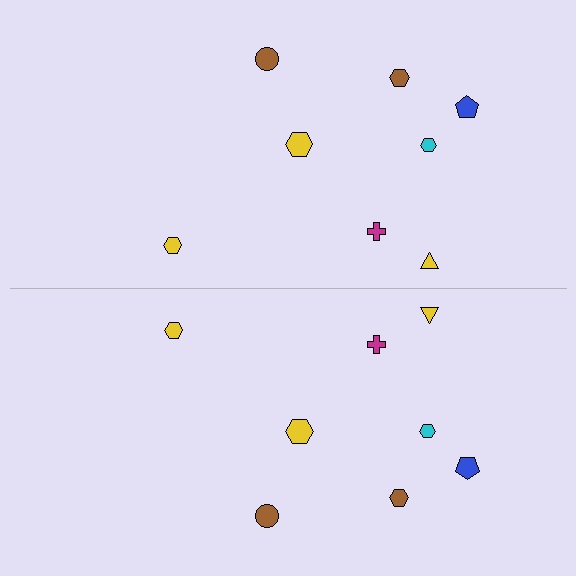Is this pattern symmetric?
Yes, this pattern has bilateral (reflection) symmetry.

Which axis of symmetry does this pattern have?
The pattern has a horizontal axis of symmetry running through the center of the image.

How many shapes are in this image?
There are 16 shapes in this image.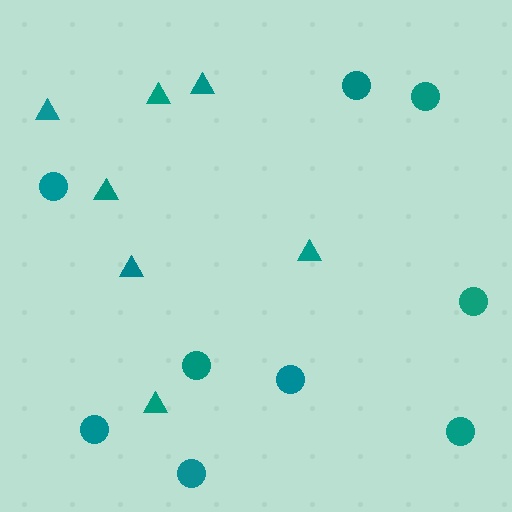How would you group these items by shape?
There are 2 groups: one group of triangles (7) and one group of circles (9).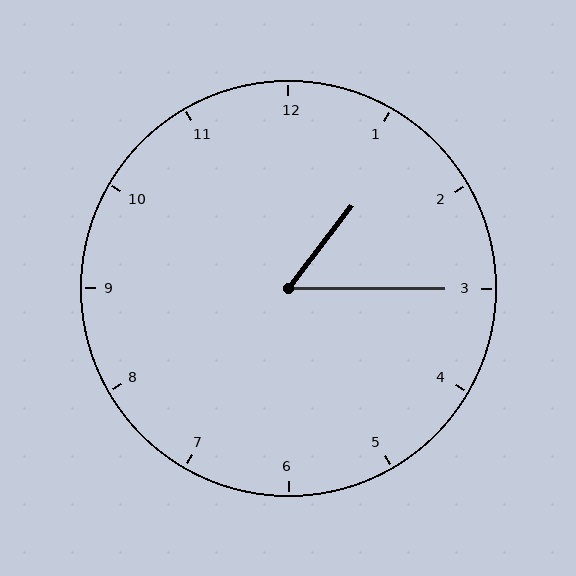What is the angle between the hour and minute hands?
Approximately 52 degrees.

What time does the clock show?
1:15.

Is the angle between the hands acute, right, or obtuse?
It is acute.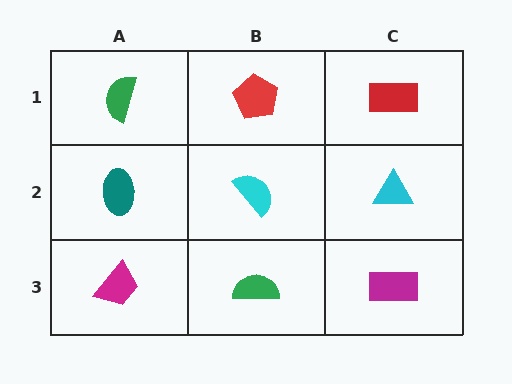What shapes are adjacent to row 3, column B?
A cyan semicircle (row 2, column B), a magenta trapezoid (row 3, column A), a magenta rectangle (row 3, column C).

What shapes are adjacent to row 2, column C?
A red rectangle (row 1, column C), a magenta rectangle (row 3, column C), a cyan semicircle (row 2, column B).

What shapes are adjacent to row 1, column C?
A cyan triangle (row 2, column C), a red pentagon (row 1, column B).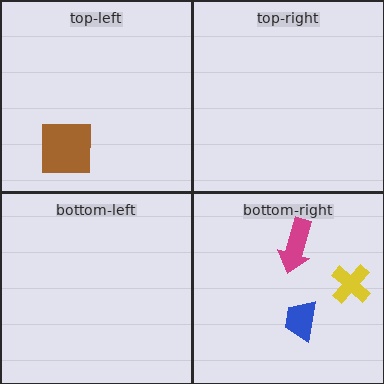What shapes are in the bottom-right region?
The yellow cross, the magenta arrow, the blue trapezoid.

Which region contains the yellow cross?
The bottom-right region.